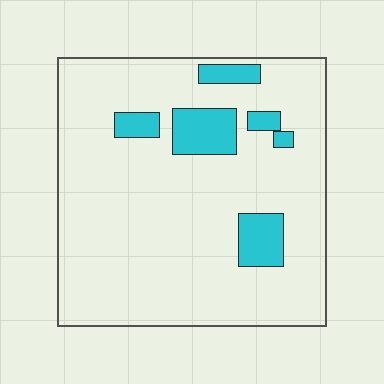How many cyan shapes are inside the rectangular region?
6.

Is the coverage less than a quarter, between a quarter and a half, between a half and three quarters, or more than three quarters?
Less than a quarter.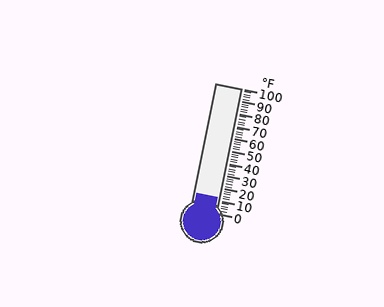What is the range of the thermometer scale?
The thermometer scale ranges from 0°F to 100°F.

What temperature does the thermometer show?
The thermometer shows approximately 12°F.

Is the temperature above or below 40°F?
The temperature is below 40°F.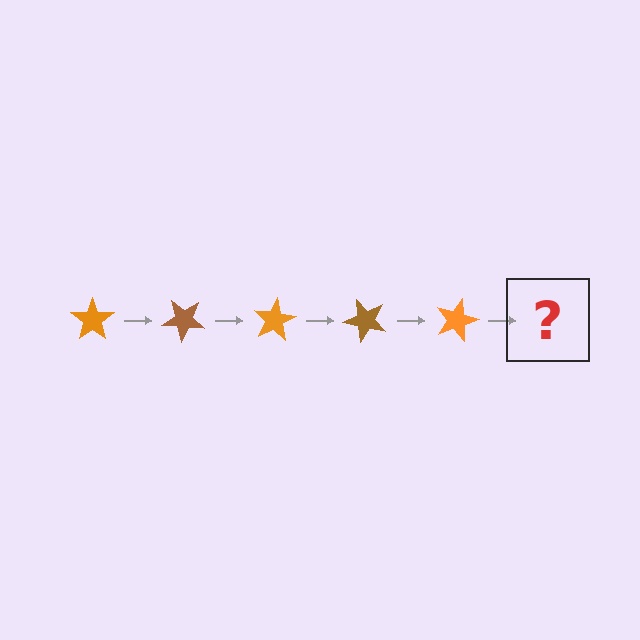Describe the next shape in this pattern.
It should be a brown star, rotated 200 degrees from the start.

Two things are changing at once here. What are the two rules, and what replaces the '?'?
The two rules are that it rotates 40 degrees each step and the color cycles through orange and brown. The '?' should be a brown star, rotated 200 degrees from the start.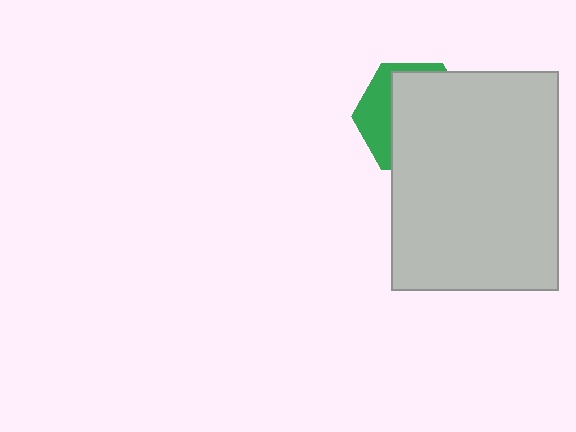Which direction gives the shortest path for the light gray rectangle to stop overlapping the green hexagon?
Moving right gives the shortest separation.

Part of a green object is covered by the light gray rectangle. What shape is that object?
It is a hexagon.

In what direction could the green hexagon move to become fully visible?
The green hexagon could move left. That would shift it out from behind the light gray rectangle entirely.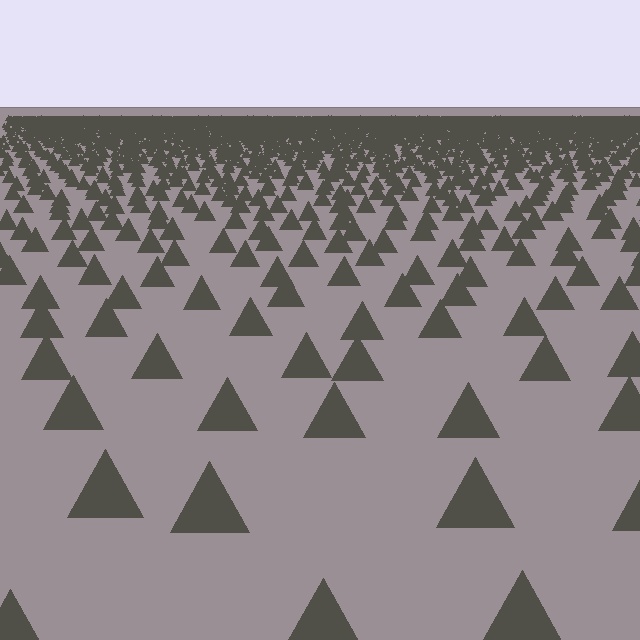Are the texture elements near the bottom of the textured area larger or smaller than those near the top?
Larger. Near the bottom, elements are closer to the viewer and appear at a bigger on-screen size.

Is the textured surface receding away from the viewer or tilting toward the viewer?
The surface is receding away from the viewer. Texture elements get smaller and denser toward the top.